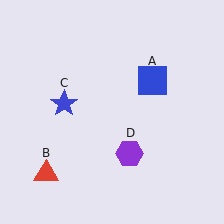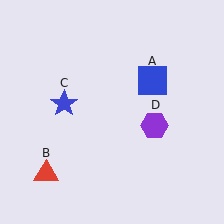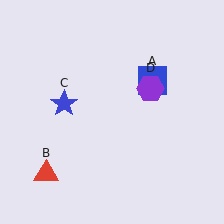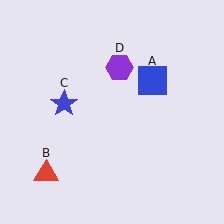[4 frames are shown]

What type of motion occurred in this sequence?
The purple hexagon (object D) rotated counterclockwise around the center of the scene.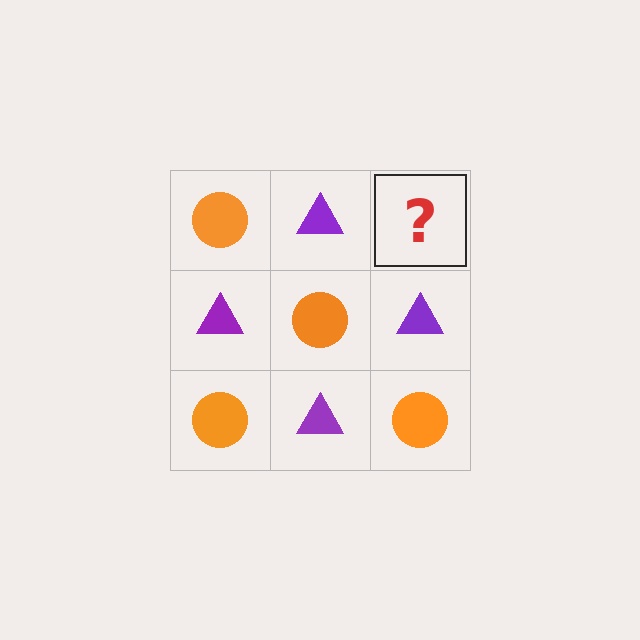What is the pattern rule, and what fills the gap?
The rule is that it alternates orange circle and purple triangle in a checkerboard pattern. The gap should be filled with an orange circle.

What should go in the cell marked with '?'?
The missing cell should contain an orange circle.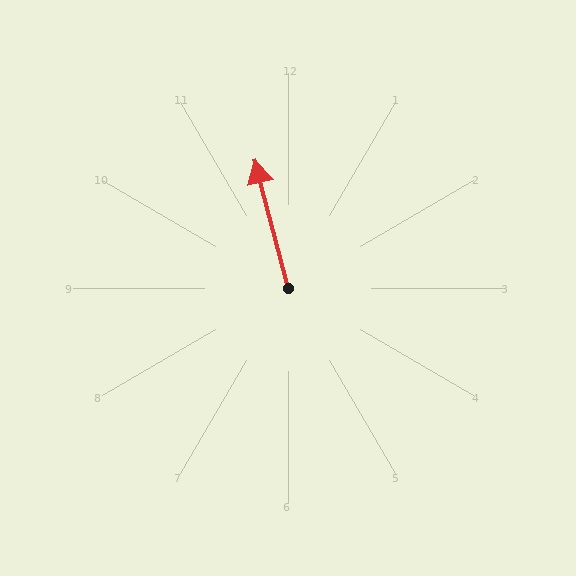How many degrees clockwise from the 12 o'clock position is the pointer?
Approximately 345 degrees.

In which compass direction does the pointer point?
North.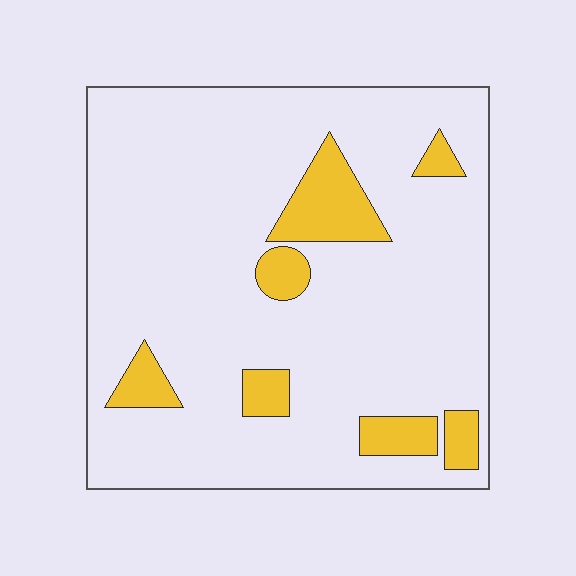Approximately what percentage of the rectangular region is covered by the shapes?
Approximately 15%.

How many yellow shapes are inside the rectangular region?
7.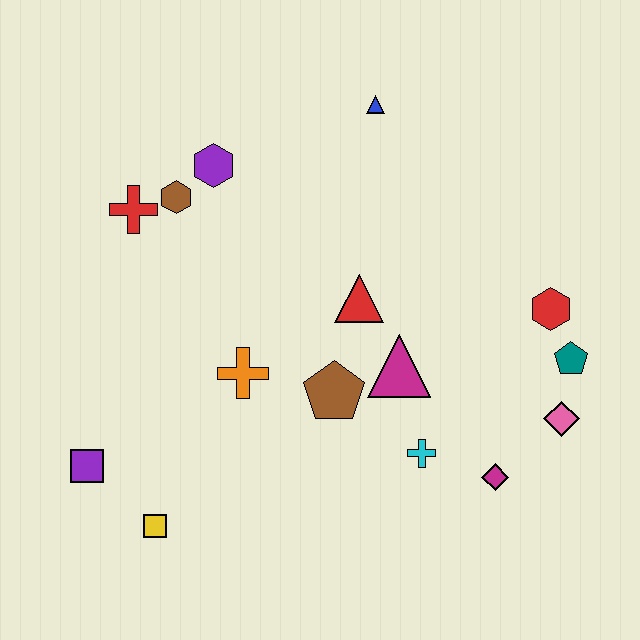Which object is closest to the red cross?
The brown hexagon is closest to the red cross.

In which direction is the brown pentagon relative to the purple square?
The brown pentagon is to the right of the purple square.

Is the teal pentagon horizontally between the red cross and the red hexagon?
No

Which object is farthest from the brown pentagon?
The blue triangle is farthest from the brown pentagon.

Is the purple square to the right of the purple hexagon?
No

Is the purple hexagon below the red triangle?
No